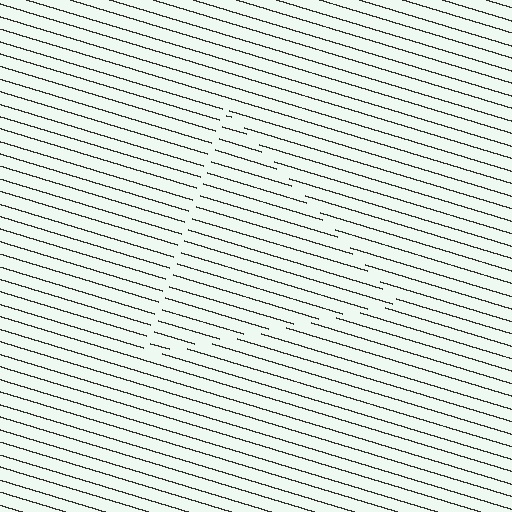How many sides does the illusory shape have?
3 sides — the line-ends trace a triangle.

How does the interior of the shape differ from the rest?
The interior of the shape contains the same grating, shifted by half a period — the contour is defined by the phase discontinuity where line-ends from the inner and outer gratings abut.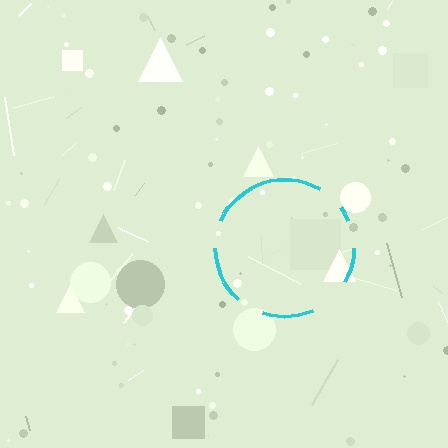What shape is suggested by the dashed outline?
The dashed outline suggests a circle.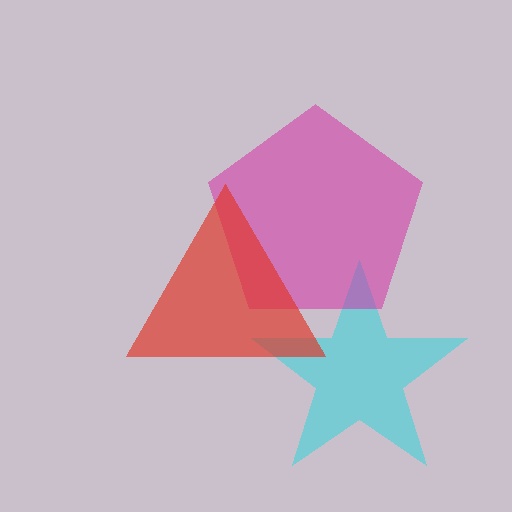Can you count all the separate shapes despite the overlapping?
Yes, there are 3 separate shapes.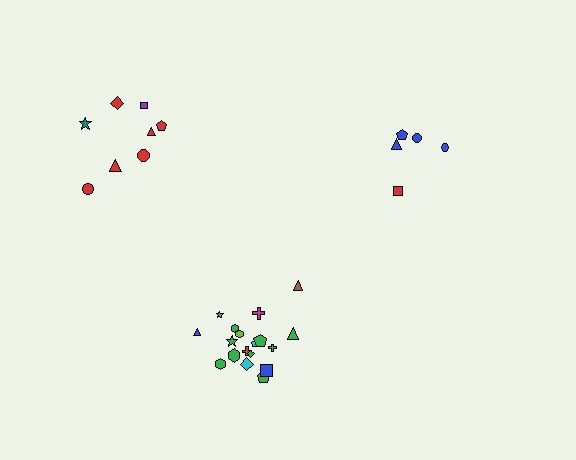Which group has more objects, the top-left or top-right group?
The top-left group.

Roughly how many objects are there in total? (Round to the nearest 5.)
Roughly 30 objects in total.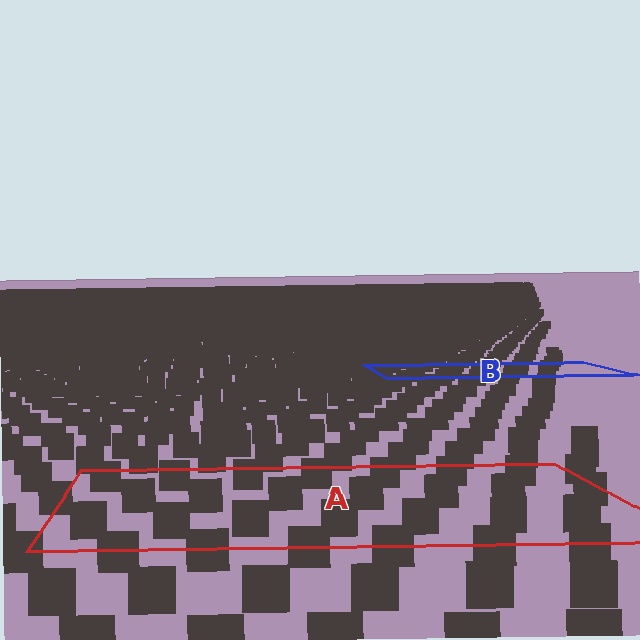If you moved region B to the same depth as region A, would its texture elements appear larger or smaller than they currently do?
They would appear larger. At a closer depth, the same texture elements are projected at a bigger on-screen size.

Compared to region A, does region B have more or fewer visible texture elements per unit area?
Region B has more texture elements per unit area — they are packed more densely because it is farther away.